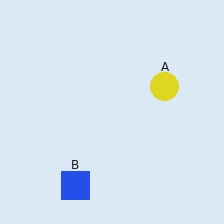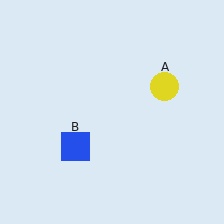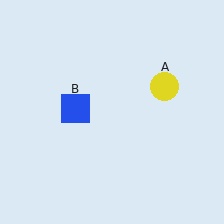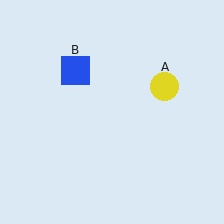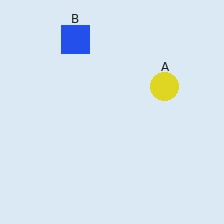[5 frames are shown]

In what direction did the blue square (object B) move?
The blue square (object B) moved up.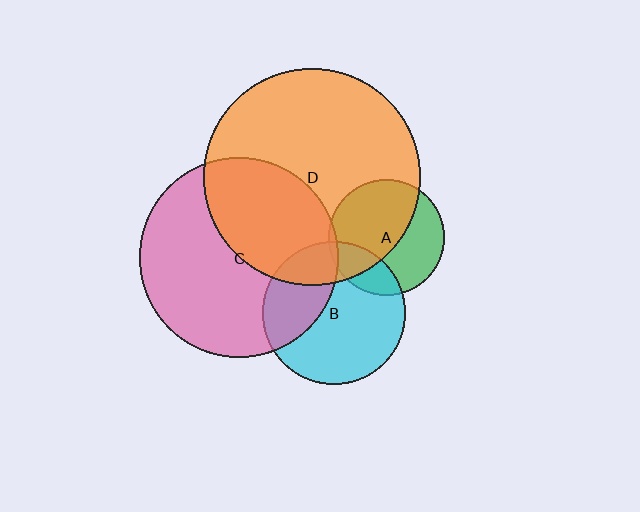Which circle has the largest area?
Circle D (orange).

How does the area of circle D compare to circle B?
Approximately 2.3 times.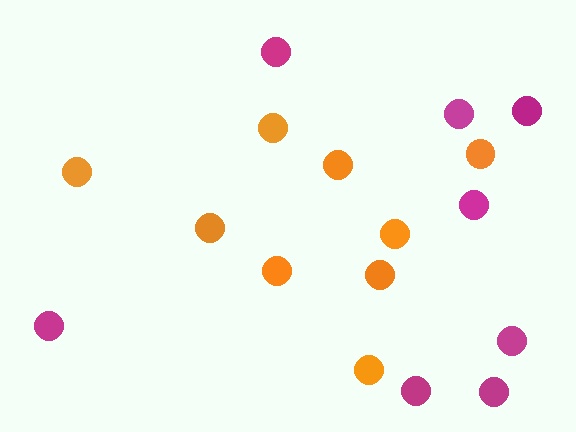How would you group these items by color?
There are 2 groups: one group of magenta circles (8) and one group of orange circles (9).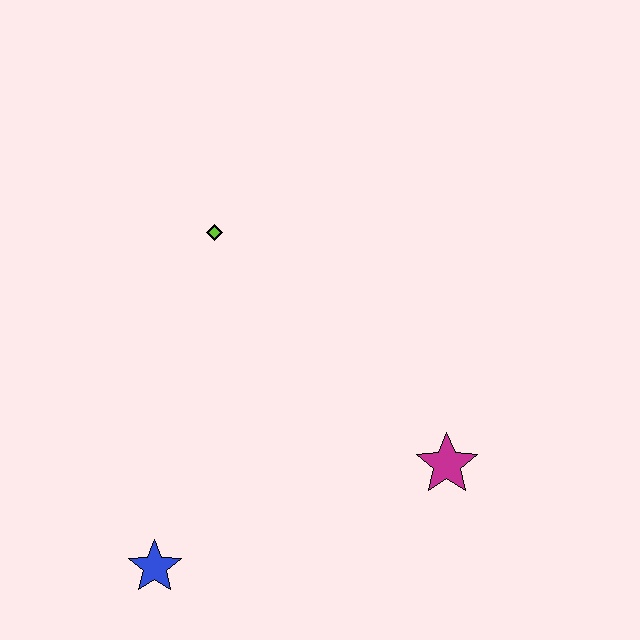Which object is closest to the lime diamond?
The magenta star is closest to the lime diamond.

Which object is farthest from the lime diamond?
The blue star is farthest from the lime diamond.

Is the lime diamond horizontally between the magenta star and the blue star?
Yes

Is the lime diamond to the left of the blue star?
No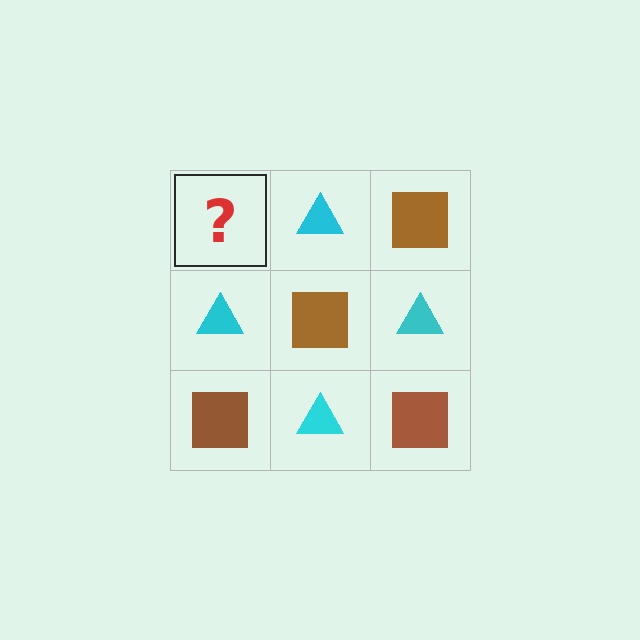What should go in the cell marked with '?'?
The missing cell should contain a brown square.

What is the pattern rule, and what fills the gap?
The rule is that it alternates brown square and cyan triangle in a checkerboard pattern. The gap should be filled with a brown square.